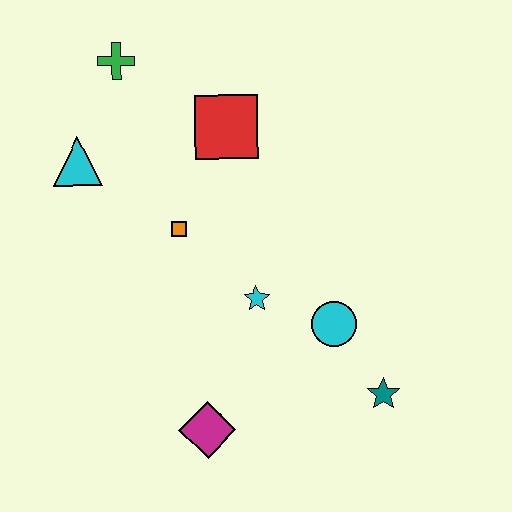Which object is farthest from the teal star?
The green cross is farthest from the teal star.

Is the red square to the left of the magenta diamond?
No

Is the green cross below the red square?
No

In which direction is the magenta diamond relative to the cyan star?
The magenta diamond is below the cyan star.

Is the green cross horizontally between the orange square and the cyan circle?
No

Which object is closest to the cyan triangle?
The green cross is closest to the cyan triangle.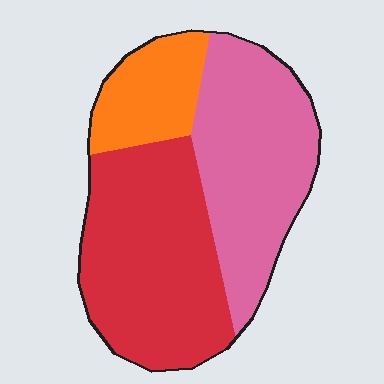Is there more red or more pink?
Red.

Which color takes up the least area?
Orange, at roughly 15%.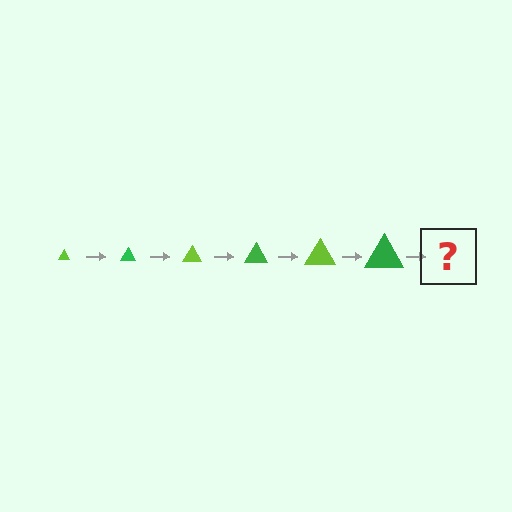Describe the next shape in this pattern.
It should be a lime triangle, larger than the previous one.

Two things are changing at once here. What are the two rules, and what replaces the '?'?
The two rules are that the triangle grows larger each step and the color cycles through lime and green. The '?' should be a lime triangle, larger than the previous one.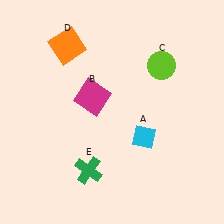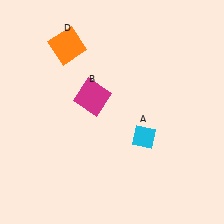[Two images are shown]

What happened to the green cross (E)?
The green cross (E) was removed in Image 2. It was in the bottom-left area of Image 1.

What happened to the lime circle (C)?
The lime circle (C) was removed in Image 2. It was in the top-right area of Image 1.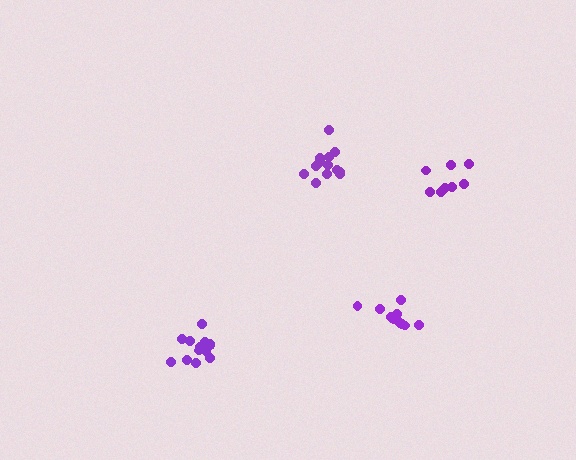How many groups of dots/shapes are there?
There are 4 groups.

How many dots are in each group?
Group 1: 13 dots, Group 2: 12 dots, Group 3: 13 dots, Group 4: 8 dots (46 total).